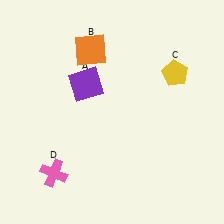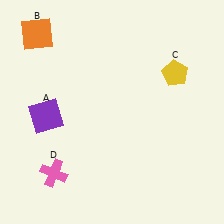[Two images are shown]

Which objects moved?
The objects that moved are: the purple square (A), the orange square (B).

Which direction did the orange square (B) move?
The orange square (B) moved left.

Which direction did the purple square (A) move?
The purple square (A) moved left.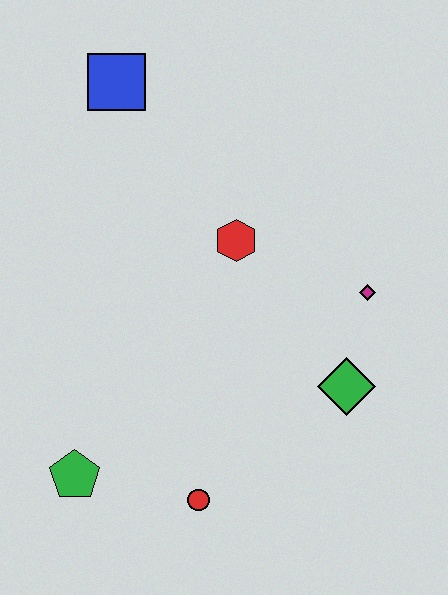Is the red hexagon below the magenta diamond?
No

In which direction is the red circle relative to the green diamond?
The red circle is to the left of the green diamond.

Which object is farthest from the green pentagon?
The blue square is farthest from the green pentagon.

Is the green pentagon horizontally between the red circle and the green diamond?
No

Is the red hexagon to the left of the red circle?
No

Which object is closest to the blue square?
The red hexagon is closest to the blue square.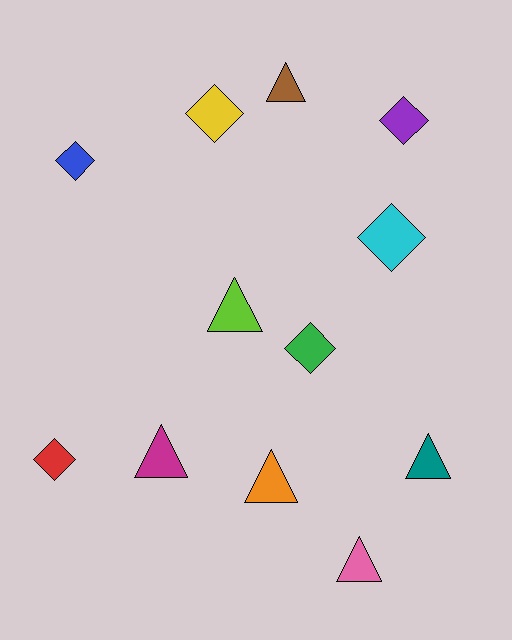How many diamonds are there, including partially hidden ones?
There are 6 diamonds.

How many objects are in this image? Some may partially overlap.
There are 12 objects.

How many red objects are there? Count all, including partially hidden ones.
There is 1 red object.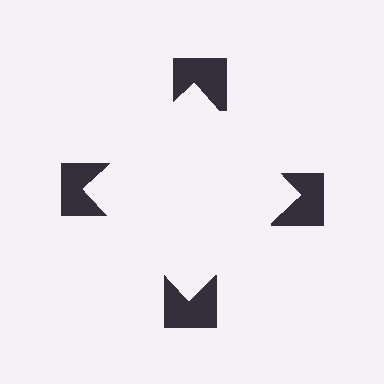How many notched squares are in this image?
There are 4 — one at each vertex of the illusory square.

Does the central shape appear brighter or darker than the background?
It typically appears slightly brighter than the background, even though no actual brightness change is drawn.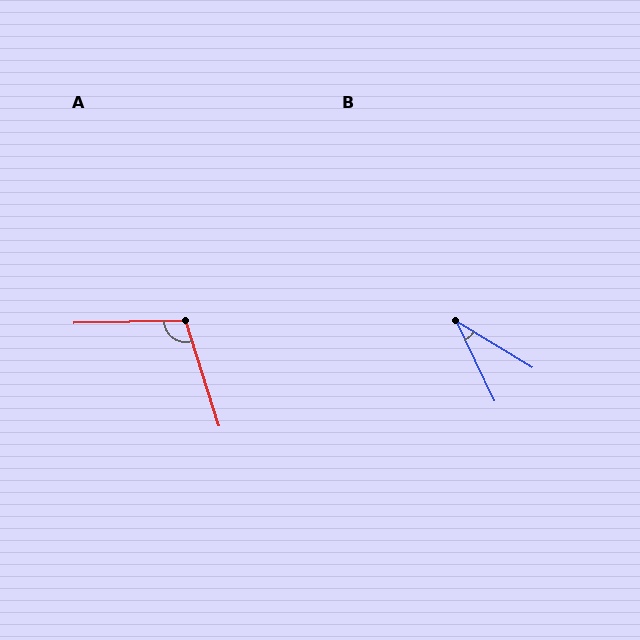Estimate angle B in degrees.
Approximately 33 degrees.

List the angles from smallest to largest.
B (33°), A (106°).